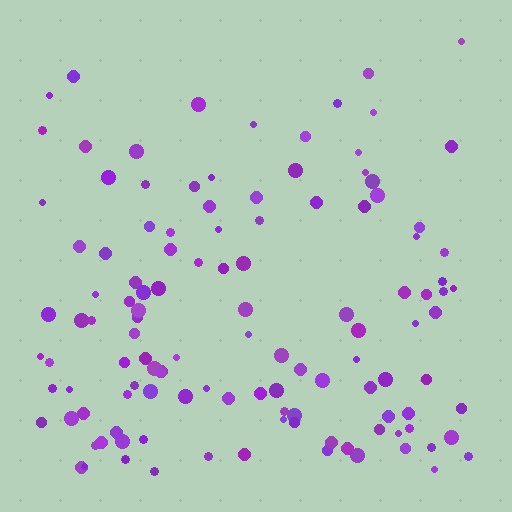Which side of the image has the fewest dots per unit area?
The top.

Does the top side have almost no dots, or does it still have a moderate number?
Still a moderate number, just noticeably fewer than the bottom.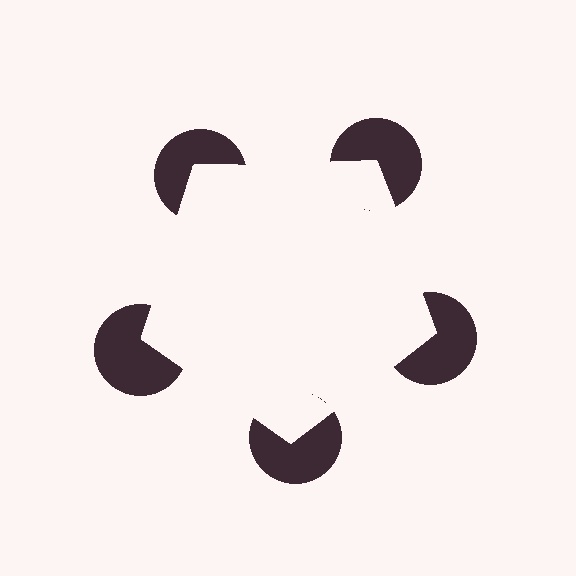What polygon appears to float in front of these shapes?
An illusory pentagon — its edges are inferred from the aligned wedge cuts in the pac-man discs, not physically drawn.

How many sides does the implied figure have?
5 sides.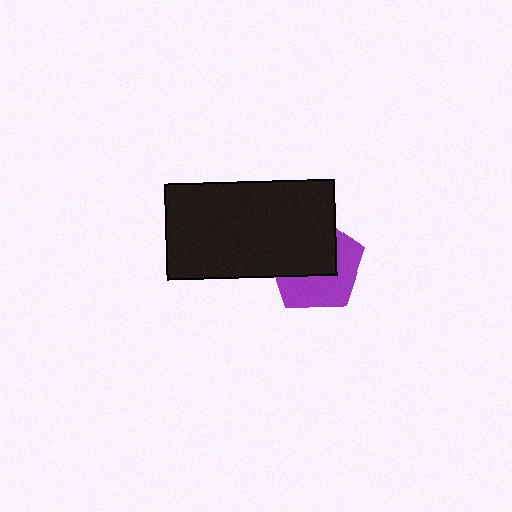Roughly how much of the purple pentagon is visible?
About half of it is visible (roughly 49%).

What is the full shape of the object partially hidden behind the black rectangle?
The partially hidden object is a purple pentagon.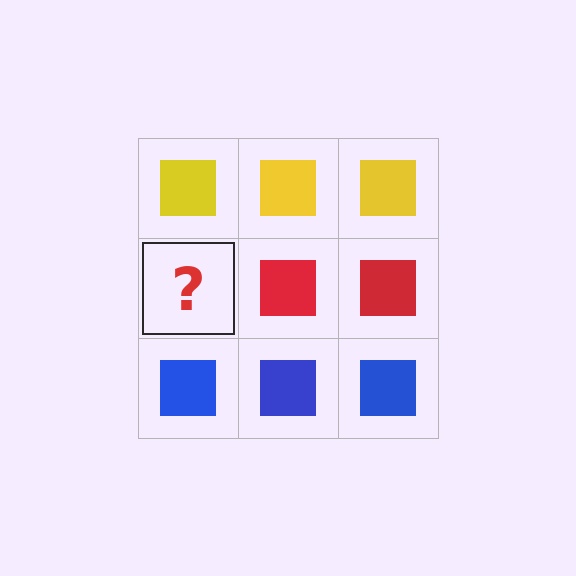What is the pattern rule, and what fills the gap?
The rule is that each row has a consistent color. The gap should be filled with a red square.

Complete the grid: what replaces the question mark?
The question mark should be replaced with a red square.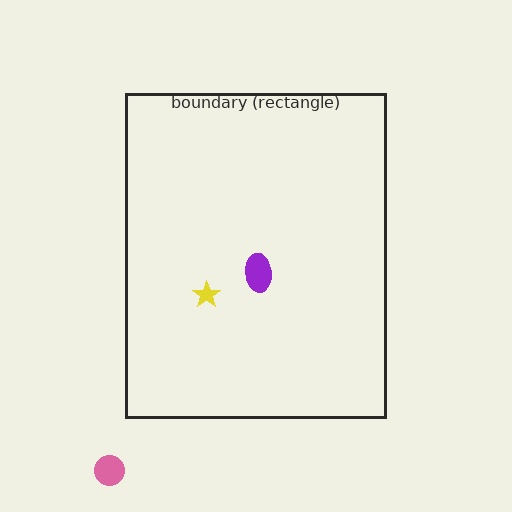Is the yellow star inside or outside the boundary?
Inside.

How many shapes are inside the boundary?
2 inside, 1 outside.